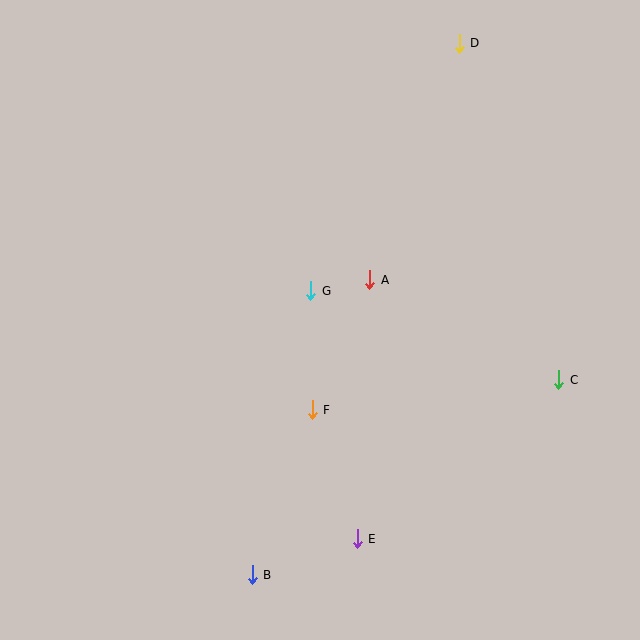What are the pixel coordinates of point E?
Point E is at (357, 539).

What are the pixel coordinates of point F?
Point F is at (312, 410).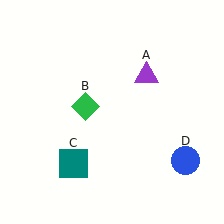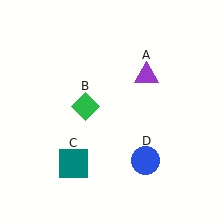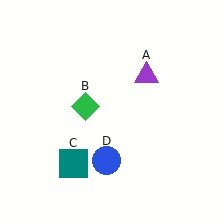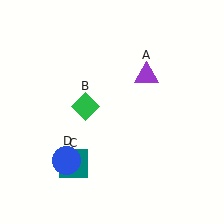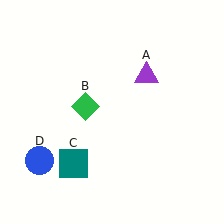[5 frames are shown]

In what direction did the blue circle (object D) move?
The blue circle (object D) moved left.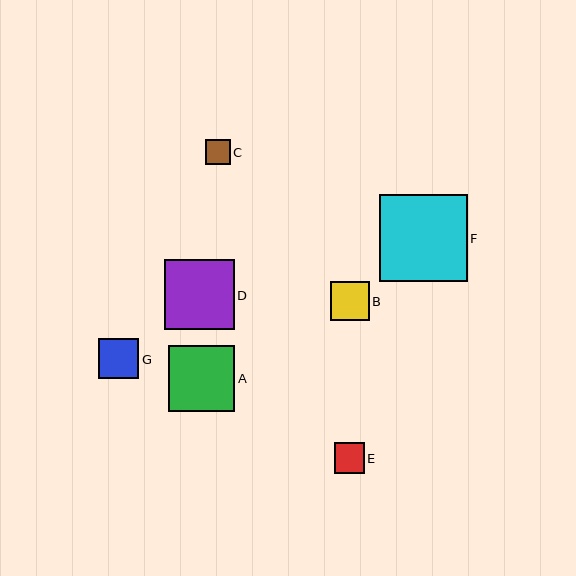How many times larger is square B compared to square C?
Square B is approximately 1.5 times the size of square C.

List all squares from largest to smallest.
From largest to smallest: F, D, A, G, B, E, C.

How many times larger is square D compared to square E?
Square D is approximately 2.3 times the size of square E.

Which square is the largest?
Square F is the largest with a size of approximately 88 pixels.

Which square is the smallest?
Square C is the smallest with a size of approximately 25 pixels.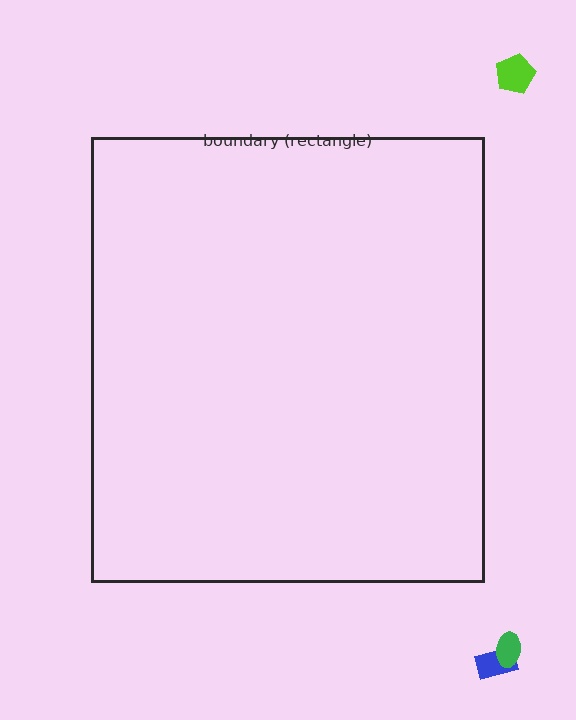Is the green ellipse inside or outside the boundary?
Outside.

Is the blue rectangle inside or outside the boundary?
Outside.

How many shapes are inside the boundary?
0 inside, 3 outside.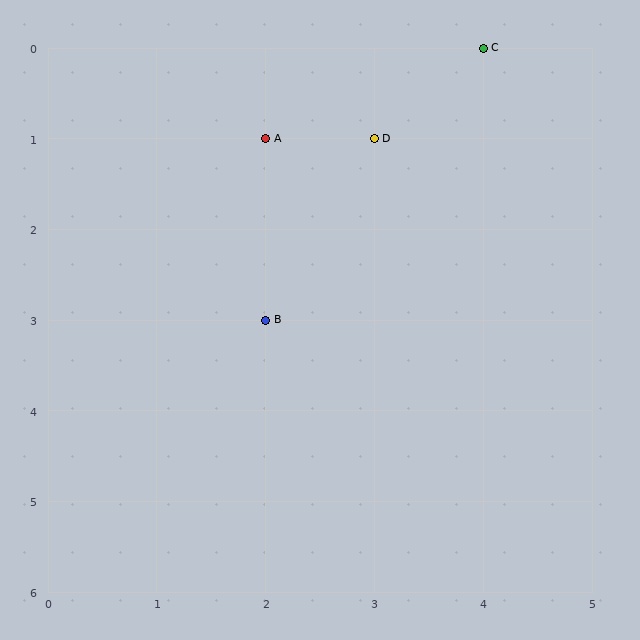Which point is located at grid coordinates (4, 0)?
Point C is at (4, 0).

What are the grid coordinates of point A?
Point A is at grid coordinates (2, 1).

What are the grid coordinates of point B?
Point B is at grid coordinates (2, 3).